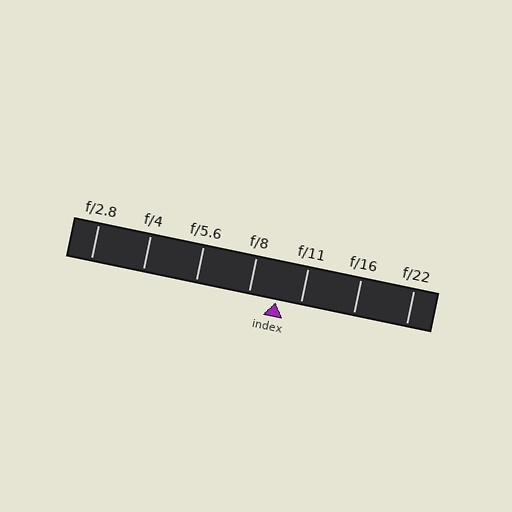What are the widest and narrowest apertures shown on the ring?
The widest aperture shown is f/2.8 and the narrowest is f/22.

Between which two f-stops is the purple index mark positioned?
The index mark is between f/8 and f/11.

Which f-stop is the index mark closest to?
The index mark is closest to f/11.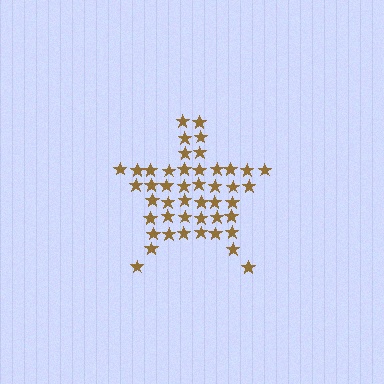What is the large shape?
The large shape is a star.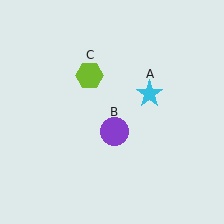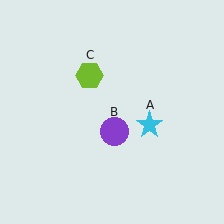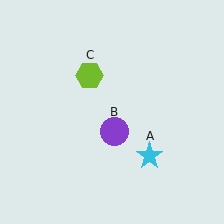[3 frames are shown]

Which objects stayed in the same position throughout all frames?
Purple circle (object B) and lime hexagon (object C) remained stationary.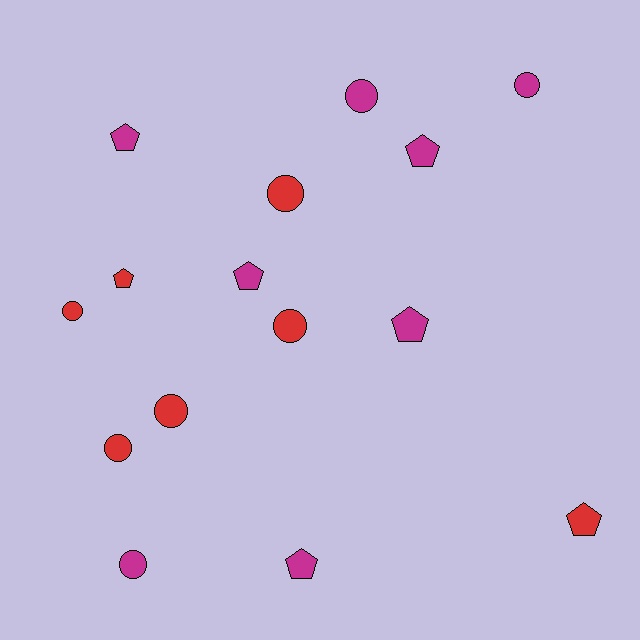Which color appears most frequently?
Magenta, with 8 objects.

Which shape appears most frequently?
Circle, with 8 objects.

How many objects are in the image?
There are 15 objects.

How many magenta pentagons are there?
There are 5 magenta pentagons.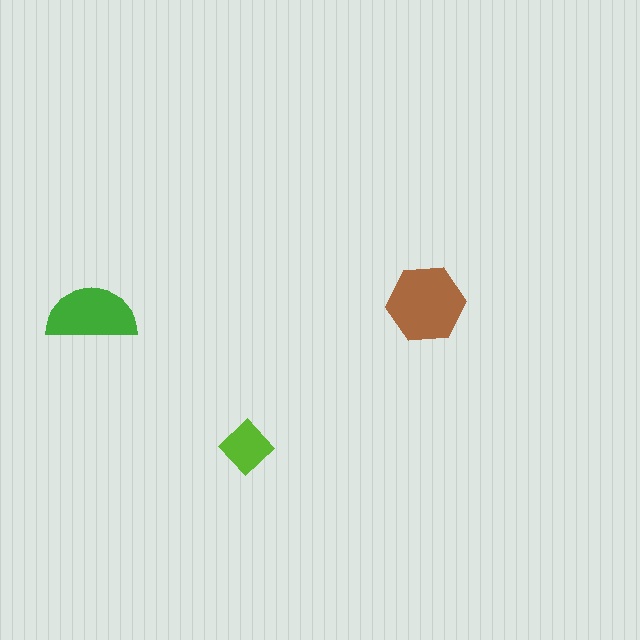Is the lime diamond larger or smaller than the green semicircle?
Smaller.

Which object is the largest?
The brown hexagon.